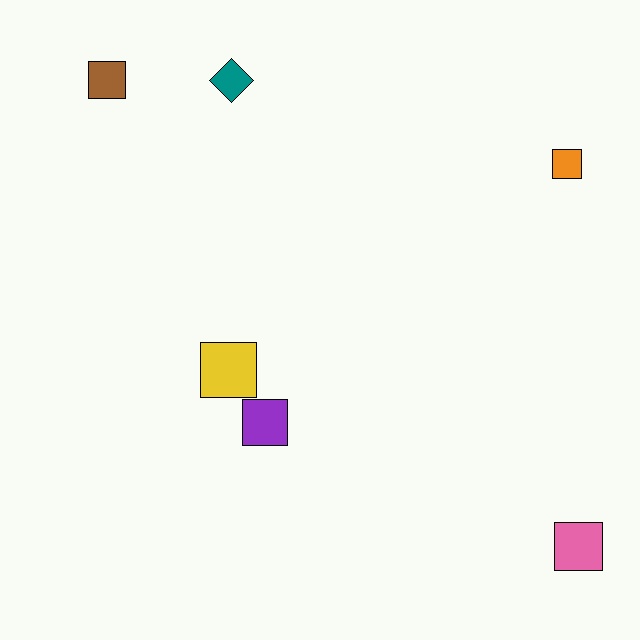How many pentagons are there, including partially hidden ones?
There are no pentagons.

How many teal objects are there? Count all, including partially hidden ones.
There is 1 teal object.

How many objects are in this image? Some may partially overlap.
There are 6 objects.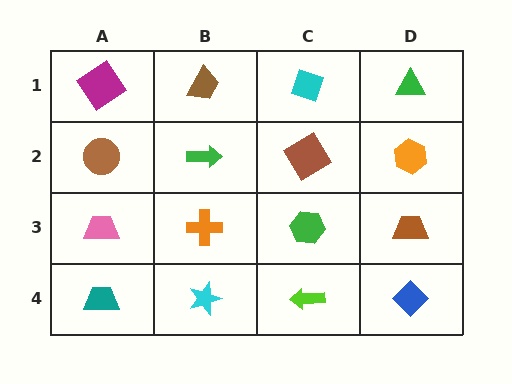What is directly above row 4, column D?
A brown trapezoid.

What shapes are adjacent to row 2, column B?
A brown trapezoid (row 1, column B), an orange cross (row 3, column B), a brown circle (row 2, column A), a brown diamond (row 2, column C).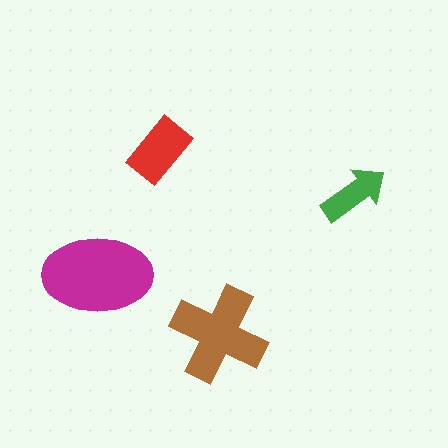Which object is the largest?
The magenta ellipse.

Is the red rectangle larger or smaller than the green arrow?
Larger.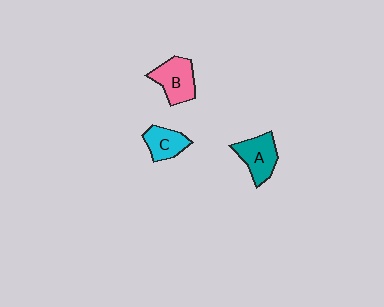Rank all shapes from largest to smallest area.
From largest to smallest: B (pink), A (teal), C (cyan).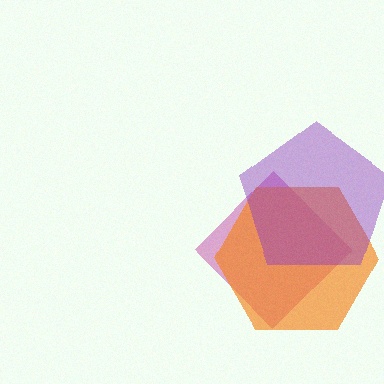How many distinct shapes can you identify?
There are 3 distinct shapes: a magenta diamond, an orange hexagon, a purple pentagon.